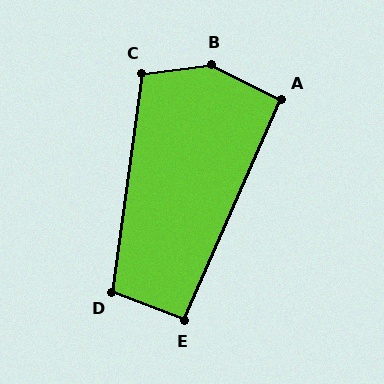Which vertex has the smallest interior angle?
A, at approximately 93 degrees.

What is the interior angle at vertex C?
Approximately 105 degrees (obtuse).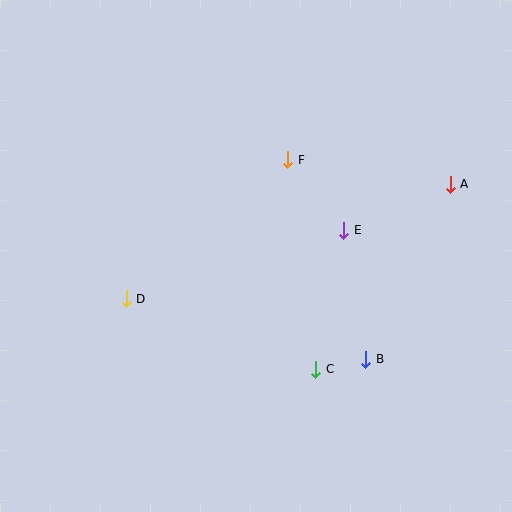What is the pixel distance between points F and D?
The distance between F and D is 213 pixels.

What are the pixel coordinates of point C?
Point C is at (316, 369).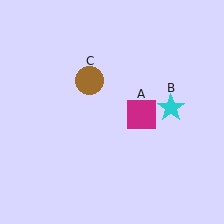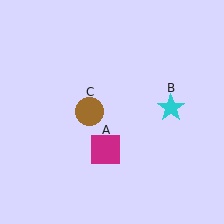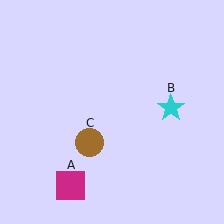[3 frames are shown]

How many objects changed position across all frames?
2 objects changed position: magenta square (object A), brown circle (object C).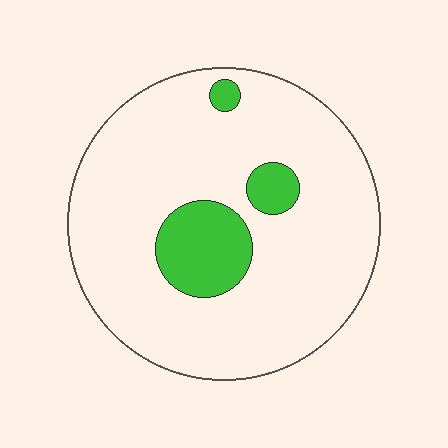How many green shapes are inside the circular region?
3.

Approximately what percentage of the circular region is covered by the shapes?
Approximately 15%.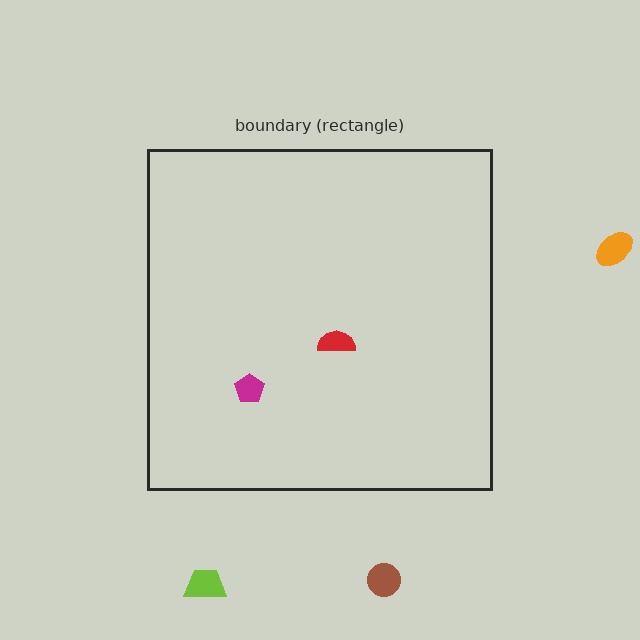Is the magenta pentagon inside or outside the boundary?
Inside.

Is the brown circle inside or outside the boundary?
Outside.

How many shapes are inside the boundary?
2 inside, 3 outside.